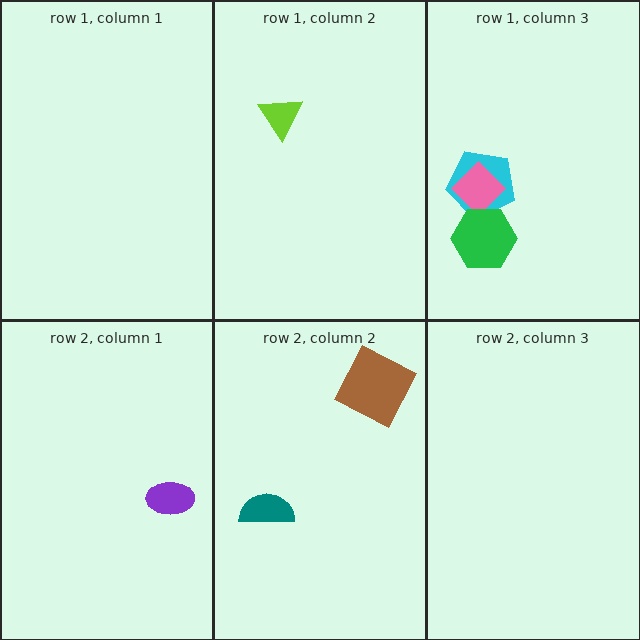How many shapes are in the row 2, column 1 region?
1.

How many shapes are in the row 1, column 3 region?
3.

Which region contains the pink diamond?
The row 1, column 3 region.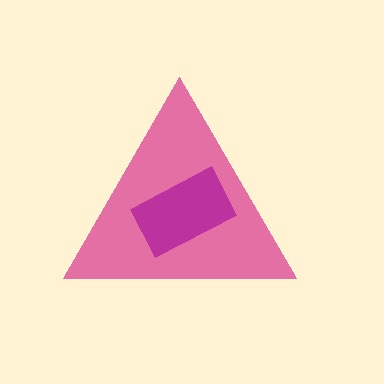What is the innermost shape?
The magenta rectangle.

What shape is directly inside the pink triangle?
The magenta rectangle.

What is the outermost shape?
The pink triangle.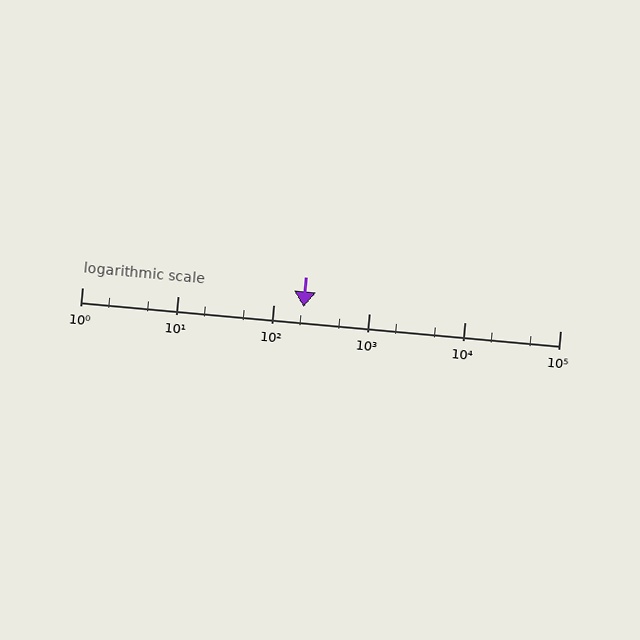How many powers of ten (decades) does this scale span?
The scale spans 5 decades, from 1 to 100000.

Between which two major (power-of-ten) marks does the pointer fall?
The pointer is between 100 and 1000.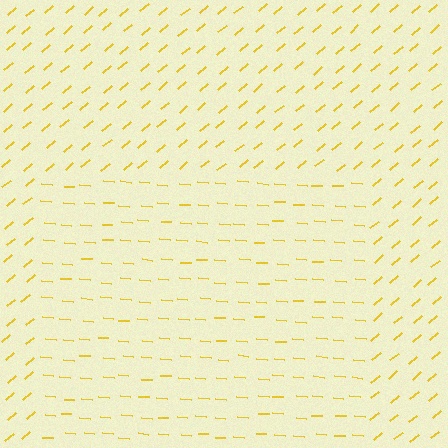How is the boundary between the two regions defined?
The boundary is defined purely by a change in line orientation (approximately 45 degrees difference). All lines are the same color and thickness.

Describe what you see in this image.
The image is filled with small yellow line segments. A rectangle region in the image has lines oriented differently from the surrounding lines, creating a visible texture boundary.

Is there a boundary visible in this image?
Yes, there is a texture boundary formed by a change in line orientation.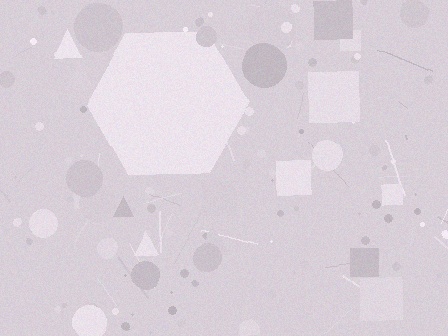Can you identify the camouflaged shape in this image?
The camouflaged shape is a hexagon.